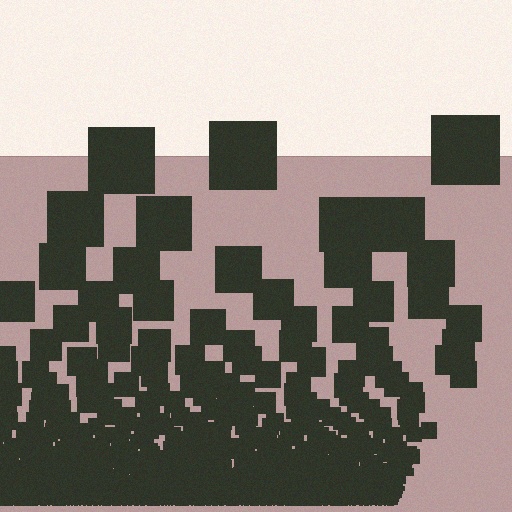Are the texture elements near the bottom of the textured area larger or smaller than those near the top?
Smaller. The gradient is inverted — elements near the bottom are smaller and denser.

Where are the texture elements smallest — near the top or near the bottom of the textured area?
Near the bottom.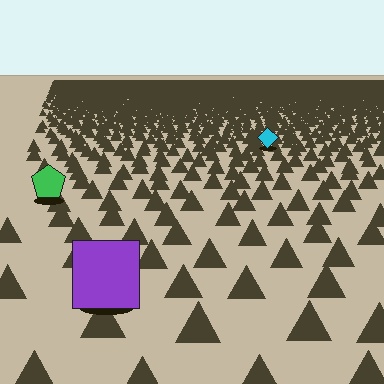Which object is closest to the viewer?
The purple square is closest. The texture marks near it are larger and more spread out.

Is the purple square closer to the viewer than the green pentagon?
Yes. The purple square is closer — you can tell from the texture gradient: the ground texture is coarser near it.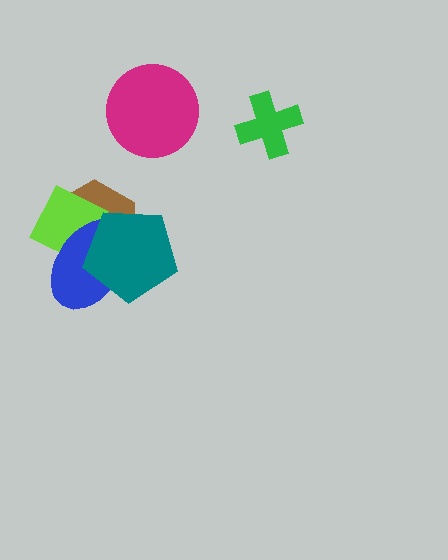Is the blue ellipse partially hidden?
Yes, it is partially covered by another shape.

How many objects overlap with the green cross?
0 objects overlap with the green cross.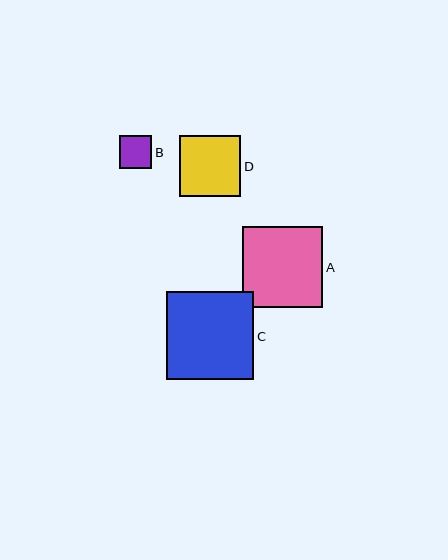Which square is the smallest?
Square B is the smallest with a size of approximately 32 pixels.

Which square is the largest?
Square C is the largest with a size of approximately 88 pixels.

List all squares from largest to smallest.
From largest to smallest: C, A, D, B.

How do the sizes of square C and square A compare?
Square C and square A are approximately the same size.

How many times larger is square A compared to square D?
Square A is approximately 1.3 times the size of square D.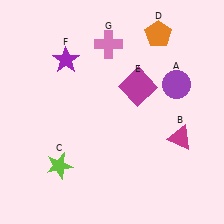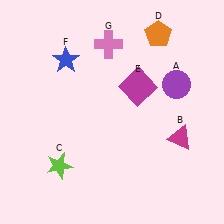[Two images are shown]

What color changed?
The star (F) changed from purple in Image 1 to blue in Image 2.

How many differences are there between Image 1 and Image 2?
There is 1 difference between the two images.